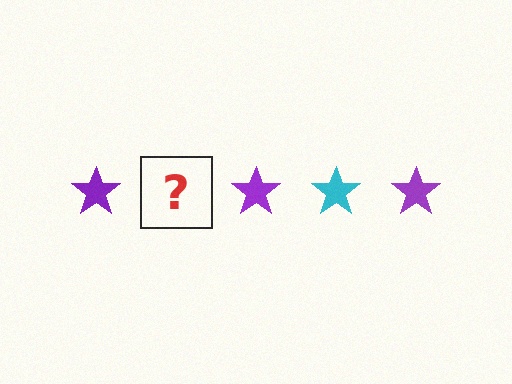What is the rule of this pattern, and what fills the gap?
The rule is that the pattern cycles through purple, cyan stars. The gap should be filled with a cyan star.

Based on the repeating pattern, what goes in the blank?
The blank should be a cyan star.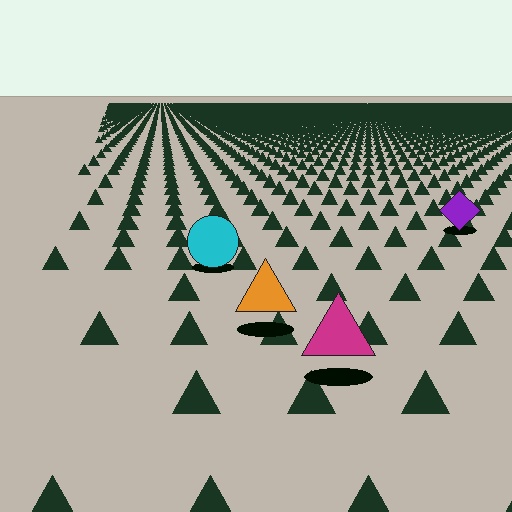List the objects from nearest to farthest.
From nearest to farthest: the magenta triangle, the orange triangle, the cyan circle, the purple diamond.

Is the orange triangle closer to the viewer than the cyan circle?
Yes. The orange triangle is closer — you can tell from the texture gradient: the ground texture is coarser near it.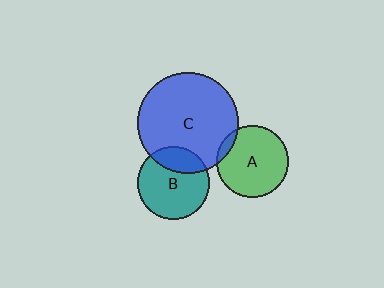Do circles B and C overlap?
Yes.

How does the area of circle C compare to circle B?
Approximately 1.9 times.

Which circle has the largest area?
Circle C (blue).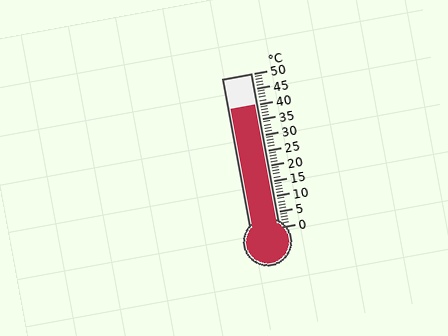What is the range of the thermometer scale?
The thermometer scale ranges from 0°C to 50°C.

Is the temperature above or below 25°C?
The temperature is above 25°C.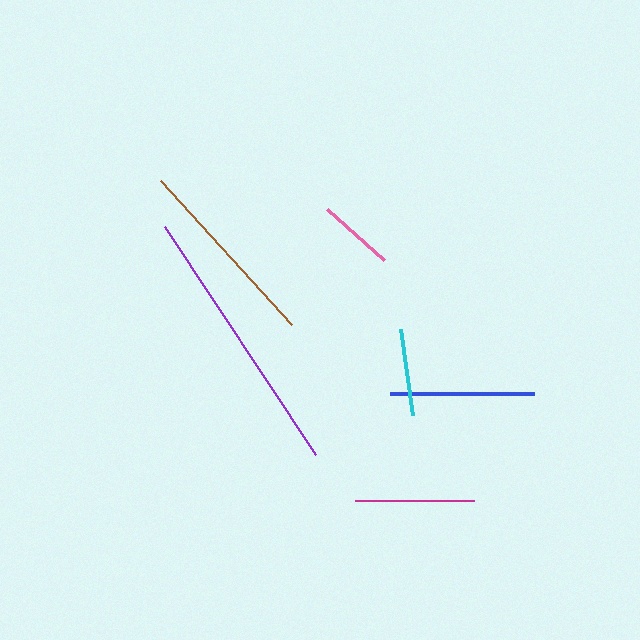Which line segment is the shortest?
The pink line is the shortest at approximately 76 pixels.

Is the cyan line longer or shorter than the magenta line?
The magenta line is longer than the cyan line.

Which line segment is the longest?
The purple line is the longest at approximately 273 pixels.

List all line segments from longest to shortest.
From longest to shortest: purple, brown, blue, magenta, cyan, pink.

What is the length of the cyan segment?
The cyan segment is approximately 87 pixels long.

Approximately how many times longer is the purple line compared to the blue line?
The purple line is approximately 1.9 times the length of the blue line.